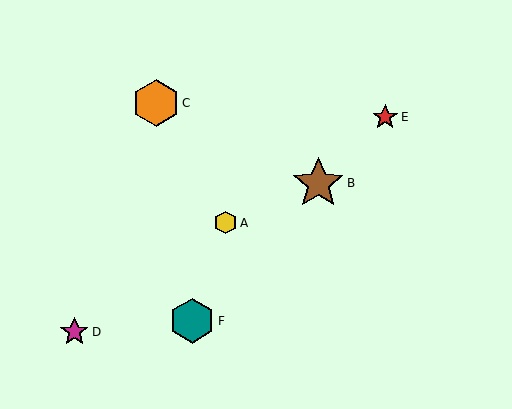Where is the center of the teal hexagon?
The center of the teal hexagon is at (192, 321).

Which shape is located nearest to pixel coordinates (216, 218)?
The yellow hexagon (labeled A) at (226, 223) is nearest to that location.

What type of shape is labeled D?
Shape D is a magenta star.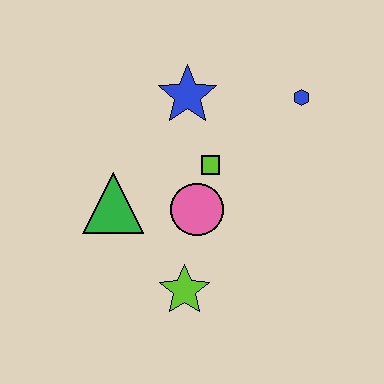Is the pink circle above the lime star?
Yes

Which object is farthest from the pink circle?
The blue hexagon is farthest from the pink circle.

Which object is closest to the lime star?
The pink circle is closest to the lime star.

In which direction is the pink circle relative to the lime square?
The pink circle is below the lime square.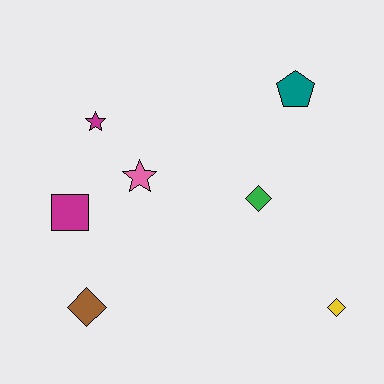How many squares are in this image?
There is 1 square.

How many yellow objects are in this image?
There is 1 yellow object.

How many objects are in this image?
There are 7 objects.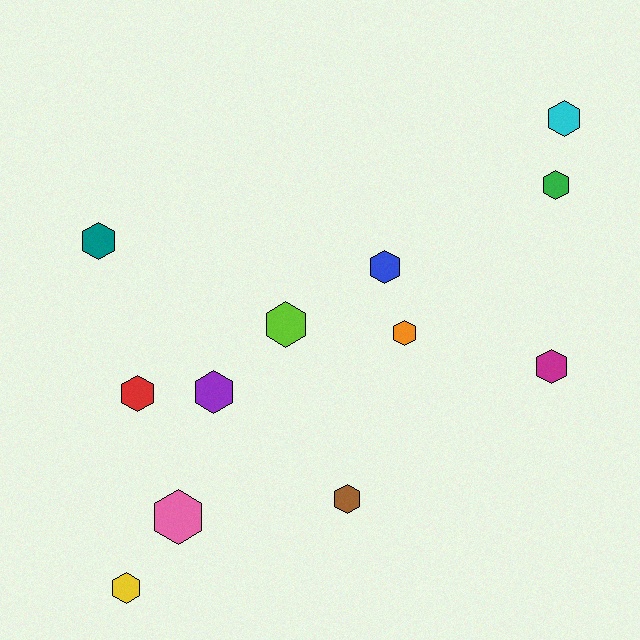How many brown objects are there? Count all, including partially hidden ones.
There is 1 brown object.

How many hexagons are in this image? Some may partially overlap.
There are 12 hexagons.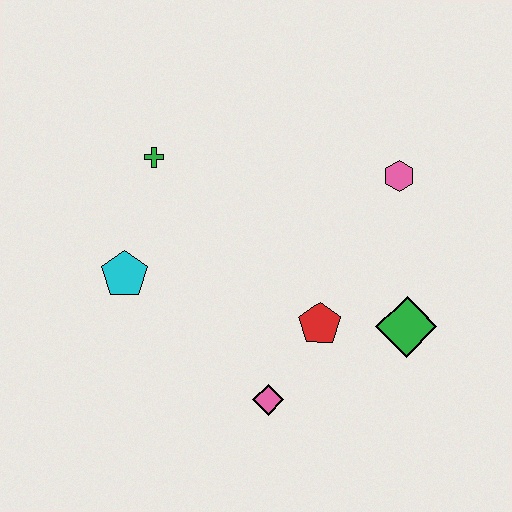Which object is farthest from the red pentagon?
The green cross is farthest from the red pentagon.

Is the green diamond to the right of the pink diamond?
Yes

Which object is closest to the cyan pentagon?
The green cross is closest to the cyan pentagon.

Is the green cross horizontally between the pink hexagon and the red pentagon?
No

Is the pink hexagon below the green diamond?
No